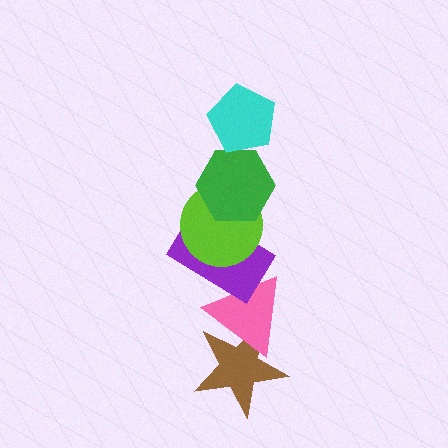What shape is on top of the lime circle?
The green hexagon is on top of the lime circle.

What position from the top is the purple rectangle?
The purple rectangle is 4th from the top.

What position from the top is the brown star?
The brown star is 6th from the top.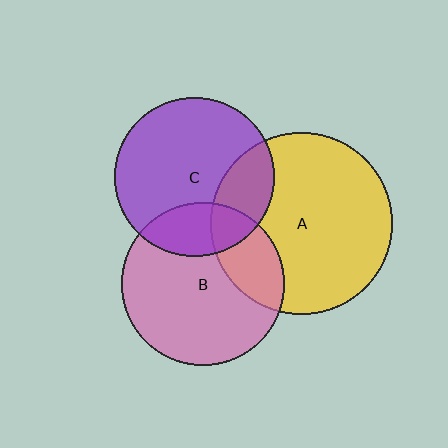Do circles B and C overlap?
Yes.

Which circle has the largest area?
Circle A (yellow).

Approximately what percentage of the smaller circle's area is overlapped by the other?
Approximately 25%.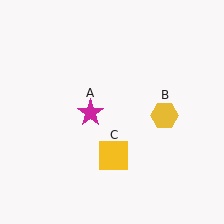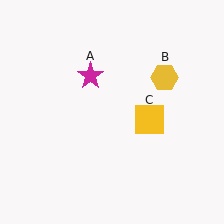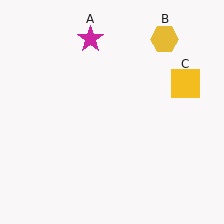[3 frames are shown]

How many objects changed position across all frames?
3 objects changed position: magenta star (object A), yellow hexagon (object B), yellow square (object C).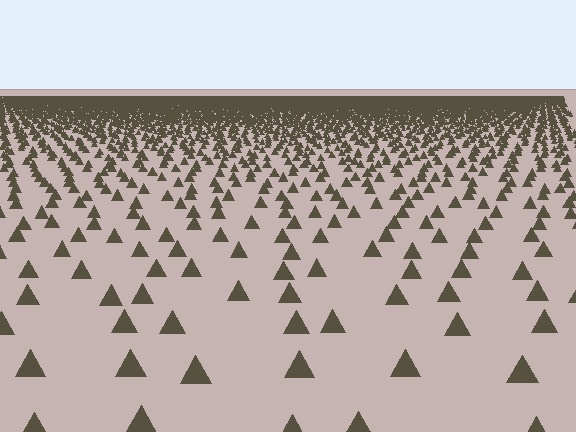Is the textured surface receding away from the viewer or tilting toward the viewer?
The surface is receding away from the viewer. Texture elements get smaller and denser toward the top.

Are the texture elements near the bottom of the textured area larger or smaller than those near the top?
Larger. Near the bottom, elements are closer to the viewer and appear at a bigger on-screen size.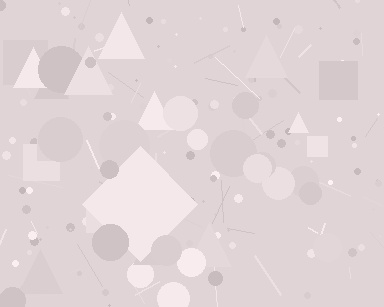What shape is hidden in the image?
A diamond is hidden in the image.